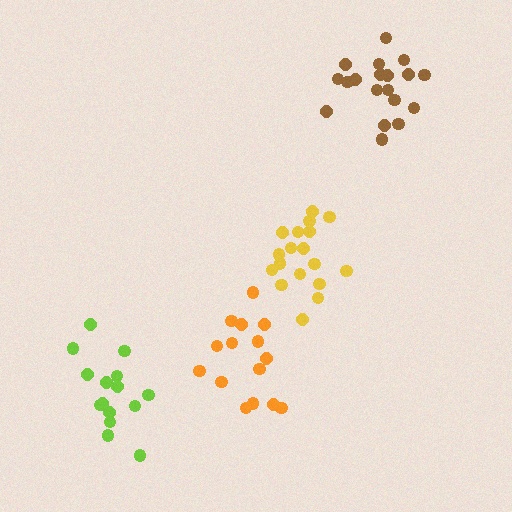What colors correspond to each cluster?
The clusters are colored: yellow, lime, orange, brown.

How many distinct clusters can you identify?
There are 4 distinct clusters.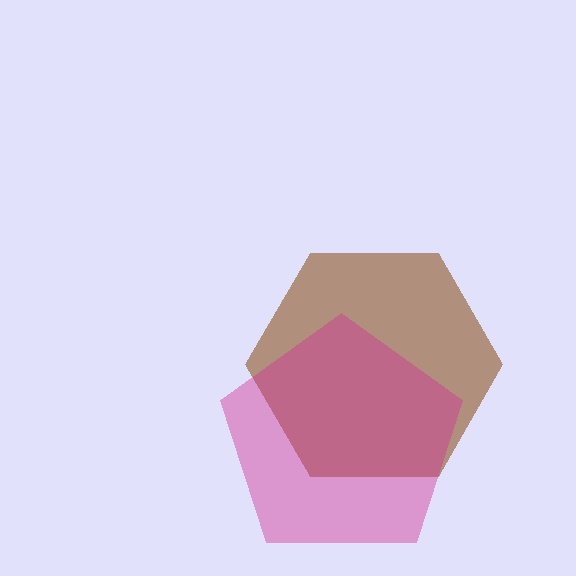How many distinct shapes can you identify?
There are 2 distinct shapes: a brown hexagon, a magenta pentagon.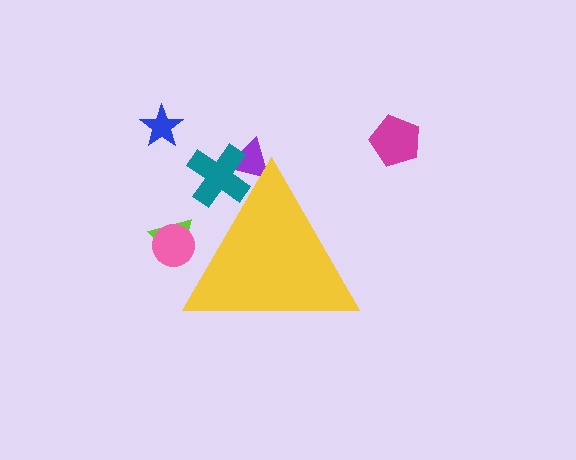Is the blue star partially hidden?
No, the blue star is fully visible.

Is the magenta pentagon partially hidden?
No, the magenta pentagon is fully visible.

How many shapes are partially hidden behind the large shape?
4 shapes are partially hidden.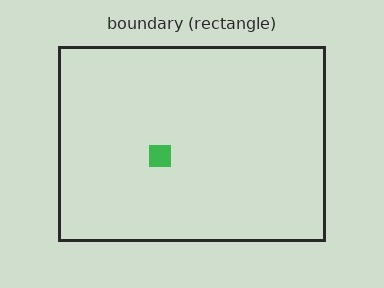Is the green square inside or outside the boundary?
Inside.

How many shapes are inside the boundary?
1 inside, 0 outside.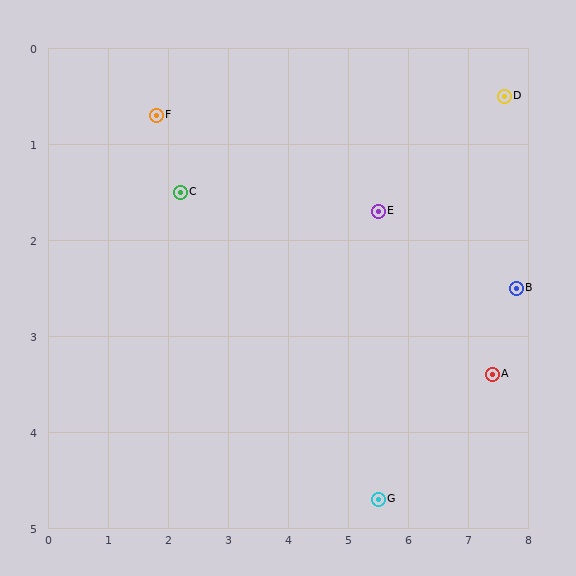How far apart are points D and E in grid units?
Points D and E are about 2.4 grid units apart.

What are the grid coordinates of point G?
Point G is at approximately (5.5, 4.7).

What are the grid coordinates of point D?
Point D is at approximately (7.6, 0.5).